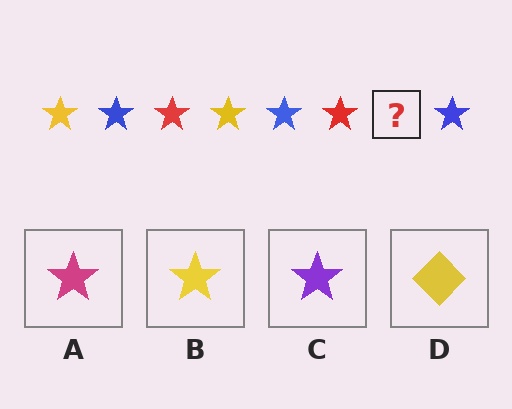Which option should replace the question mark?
Option B.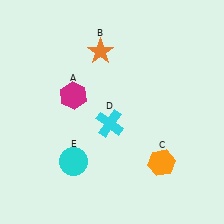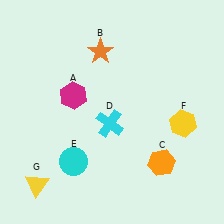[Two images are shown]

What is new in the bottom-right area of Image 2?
A yellow hexagon (F) was added in the bottom-right area of Image 2.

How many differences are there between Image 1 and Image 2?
There are 2 differences between the two images.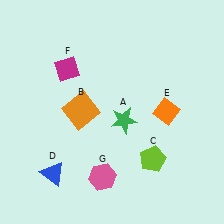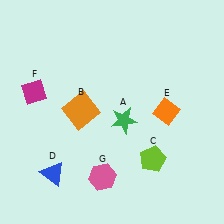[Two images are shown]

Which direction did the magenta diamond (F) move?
The magenta diamond (F) moved left.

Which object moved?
The magenta diamond (F) moved left.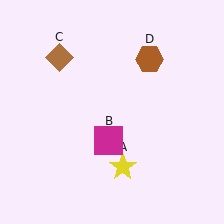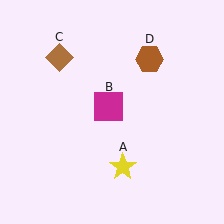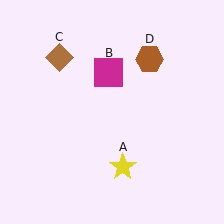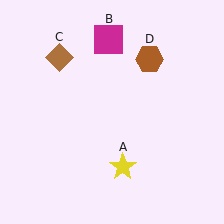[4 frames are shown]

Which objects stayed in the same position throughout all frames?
Yellow star (object A) and brown diamond (object C) and brown hexagon (object D) remained stationary.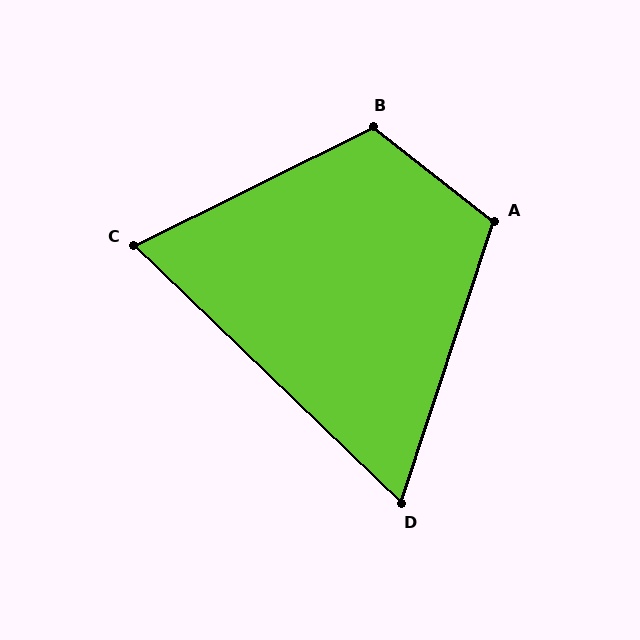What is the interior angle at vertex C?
Approximately 70 degrees (acute).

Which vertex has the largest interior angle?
B, at approximately 116 degrees.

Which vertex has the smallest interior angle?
D, at approximately 64 degrees.